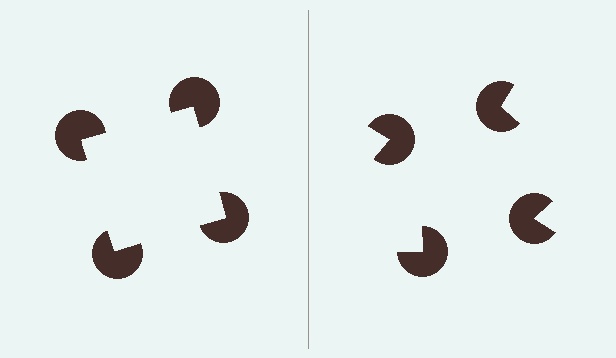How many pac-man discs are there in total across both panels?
8 — 4 on each side.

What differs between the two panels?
The pac-man discs are positioned identically on both sides; only the wedge orientations differ. On the left they align to a square; on the right they are misaligned.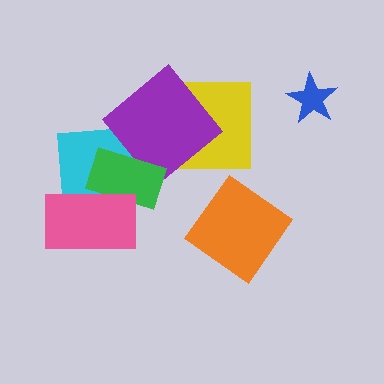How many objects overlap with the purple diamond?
2 objects overlap with the purple diamond.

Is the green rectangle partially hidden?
Yes, it is partially covered by another shape.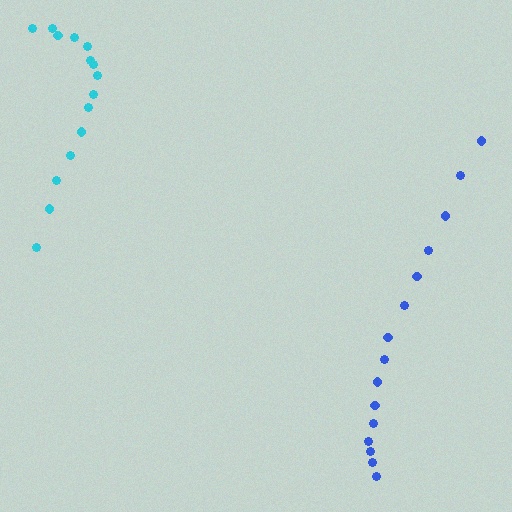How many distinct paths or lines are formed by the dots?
There are 2 distinct paths.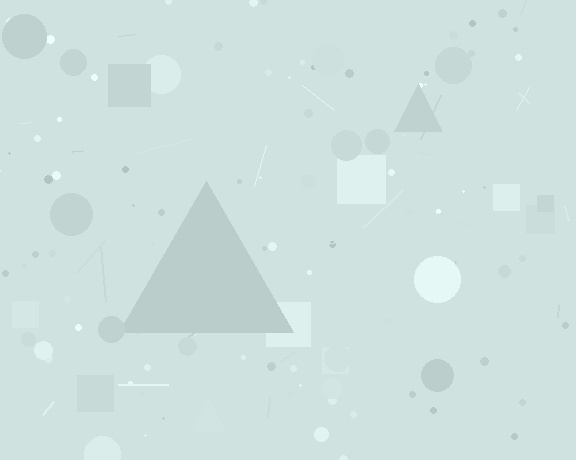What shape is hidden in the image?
A triangle is hidden in the image.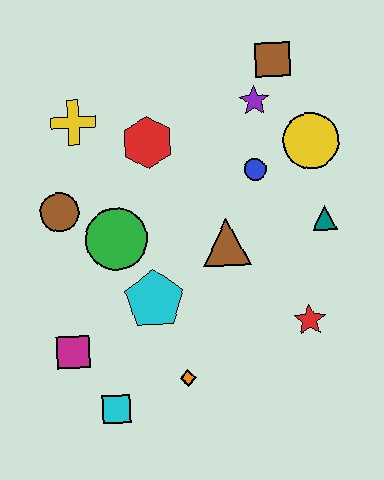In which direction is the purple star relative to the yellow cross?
The purple star is to the right of the yellow cross.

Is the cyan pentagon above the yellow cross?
No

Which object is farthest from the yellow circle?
The cyan square is farthest from the yellow circle.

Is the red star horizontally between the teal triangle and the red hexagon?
Yes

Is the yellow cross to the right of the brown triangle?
No